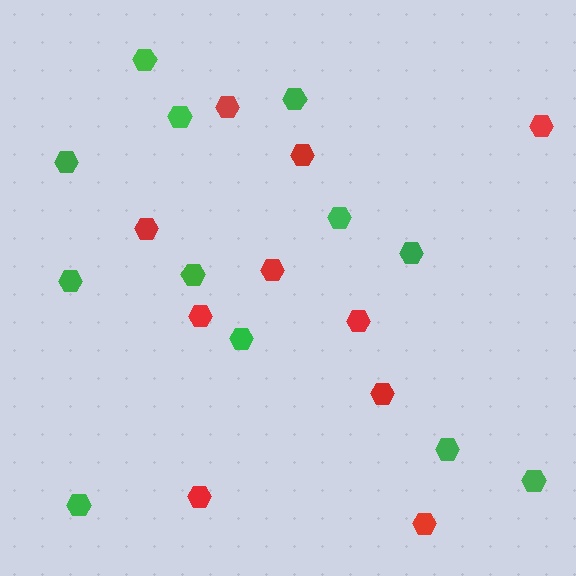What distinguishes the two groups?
There are 2 groups: one group of green hexagons (12) and one group of red hexagons (10).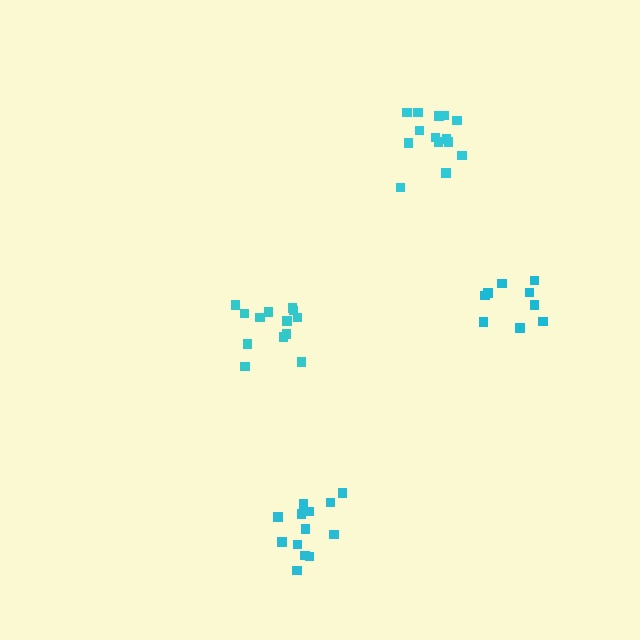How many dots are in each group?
Group 1: 13 dots, Group 2: 14 dots, Group 3: 9 dots, Group 4: 13 dots (49 total).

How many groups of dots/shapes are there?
There are 4 groups.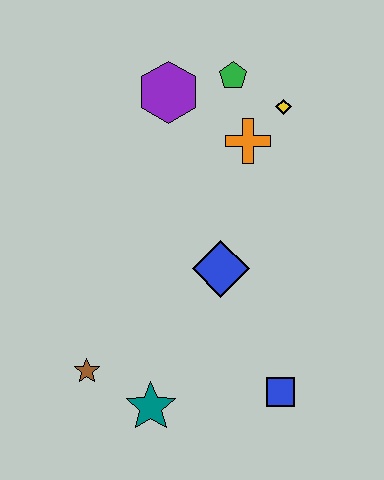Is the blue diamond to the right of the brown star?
Yes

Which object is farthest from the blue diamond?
The green pentagon is farthest from the blue diamond.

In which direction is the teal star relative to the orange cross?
The teal star is below the orange cross.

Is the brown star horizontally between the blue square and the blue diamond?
No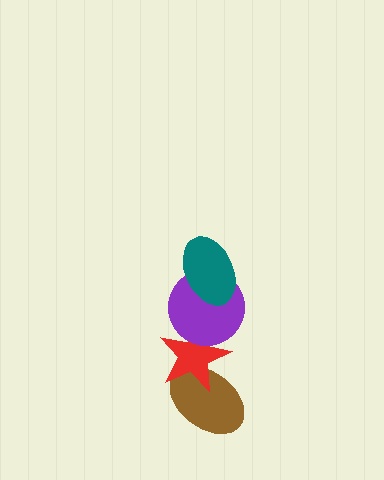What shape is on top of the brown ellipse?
The red star is on top of the brown ellipse.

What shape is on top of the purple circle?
The teal ellipse is on top of the purple circle.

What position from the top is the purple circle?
The purple circle is 2nd from the top.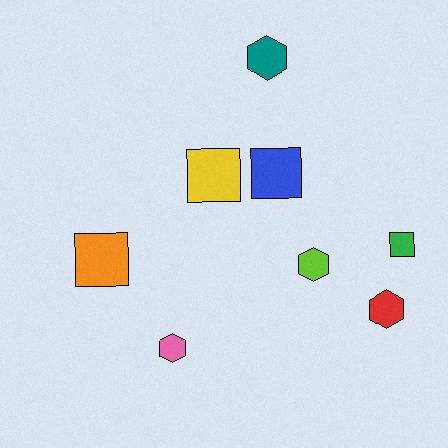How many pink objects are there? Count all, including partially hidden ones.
There is 1 pink object.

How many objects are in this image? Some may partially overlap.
There are 8 objects.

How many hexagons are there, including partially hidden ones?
There are 4 hexagons.